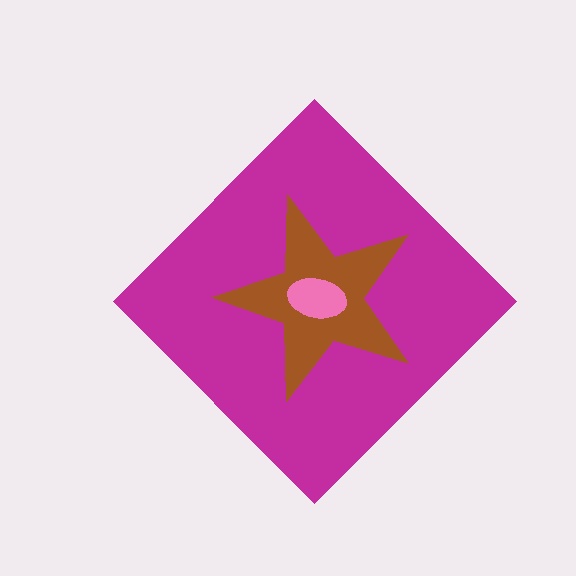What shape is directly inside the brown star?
The pink ellipse.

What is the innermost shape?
The pink ellipse.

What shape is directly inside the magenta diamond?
The brown star.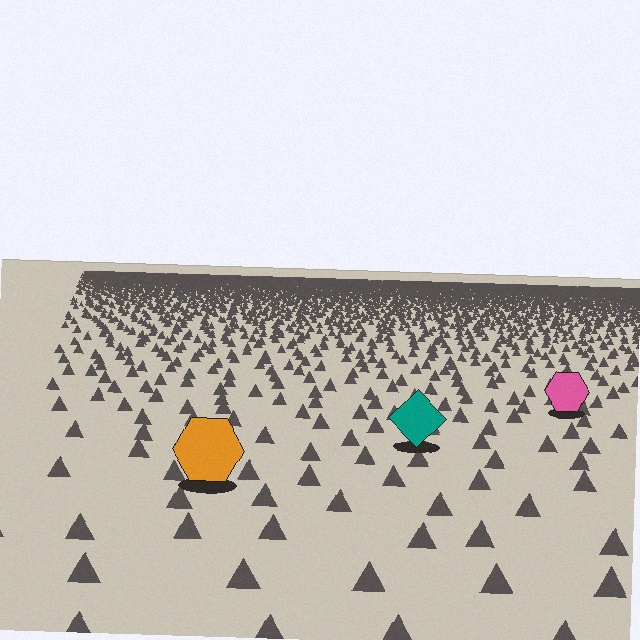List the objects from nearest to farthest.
From nearest to farthest: the orange hexagon, the teal diamond, the pink hexagon.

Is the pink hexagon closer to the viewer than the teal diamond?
No. The teal diamond is closer — you can tell from the texture gradient: the ground texture is coarser near it.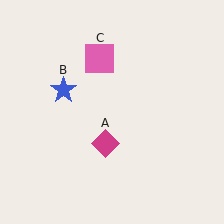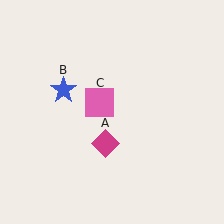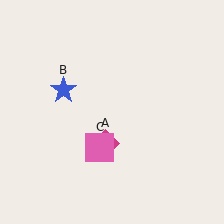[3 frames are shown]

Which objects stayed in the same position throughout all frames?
Magenta diamond (object A) and blue star (object B) remained stationary.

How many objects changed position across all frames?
1 object changed position: pink square (object C).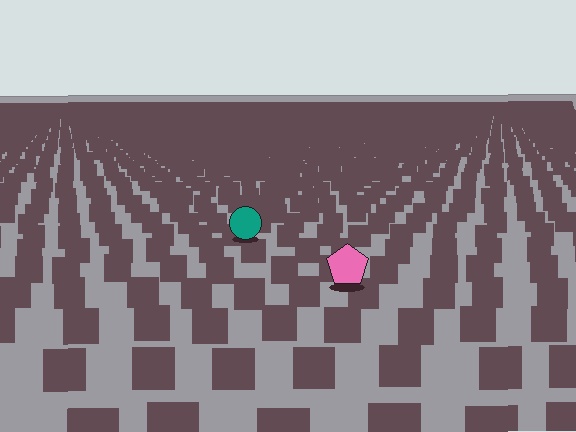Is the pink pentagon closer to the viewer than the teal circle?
Yes. The pink pentagon is closer — you can tell from the texture gradient: the ground texture is coarser near it.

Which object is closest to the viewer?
The pink pentagon is closest. The texture marks near it are larger and more spread out.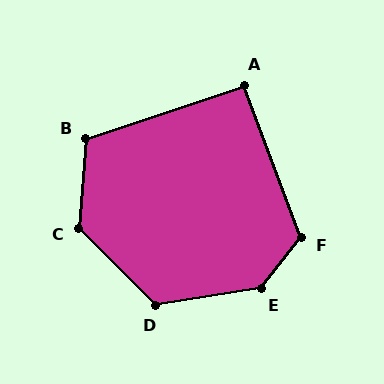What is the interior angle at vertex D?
Approximately 126 degrees (obtuse).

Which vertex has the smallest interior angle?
A, at approximately 92 degrees.